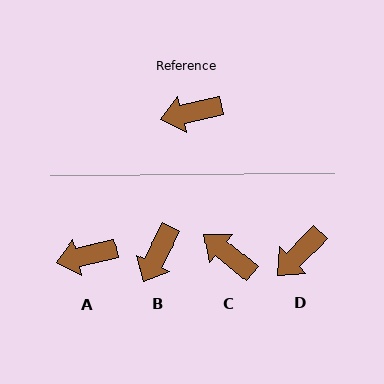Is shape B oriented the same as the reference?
No, it is off by about 49 degrees.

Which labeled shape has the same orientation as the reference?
A.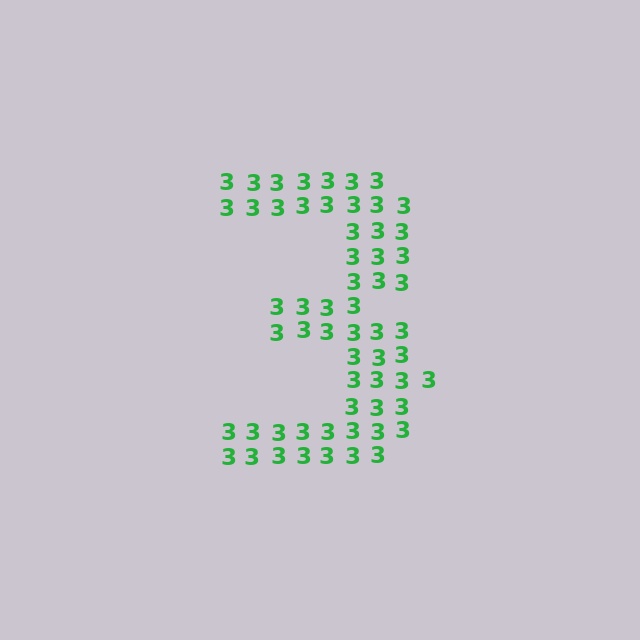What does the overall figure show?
The overall figure shows the digit 3.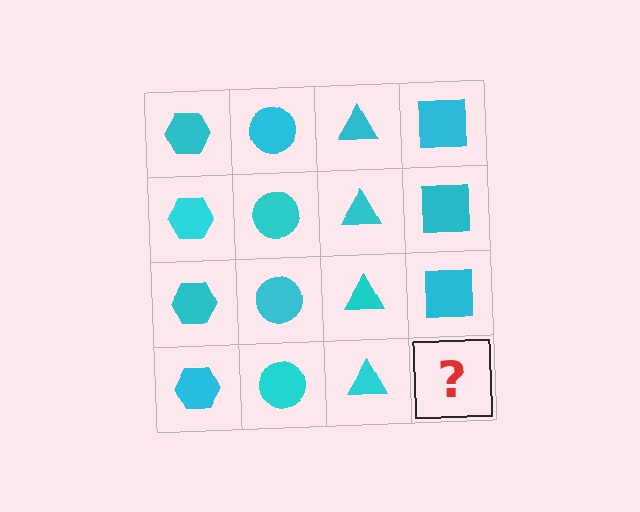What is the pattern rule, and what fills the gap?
The rule is that each column has a consistent shape. The gap should be filled with a cyan square.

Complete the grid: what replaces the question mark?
The question mark should be replaced with a cyan square.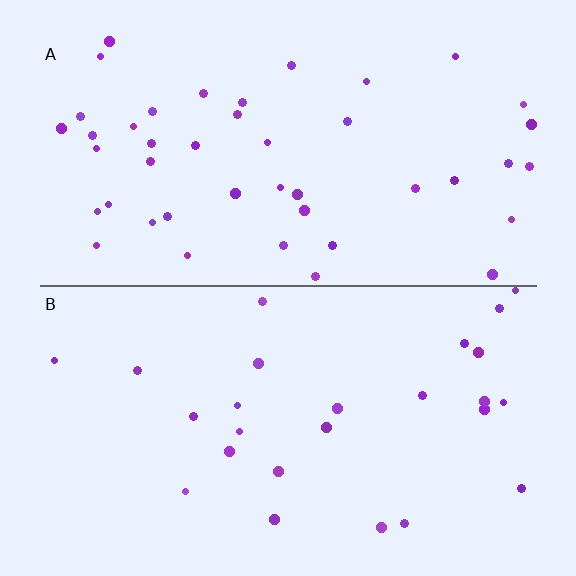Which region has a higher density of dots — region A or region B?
A (the top).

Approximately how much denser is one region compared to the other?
Approximately 1.7× — region A over region B.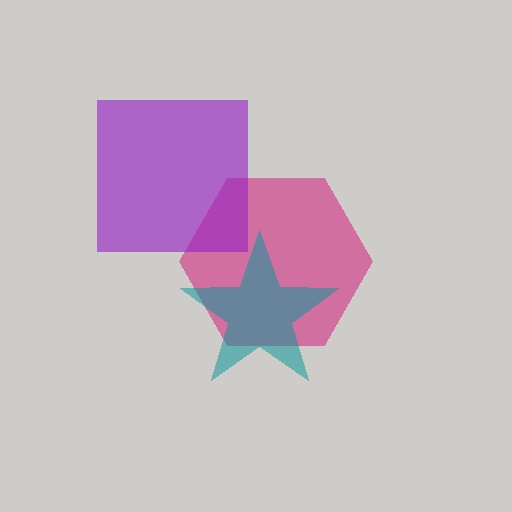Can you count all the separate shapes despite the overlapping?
Yes, there are 3 separate shapes.